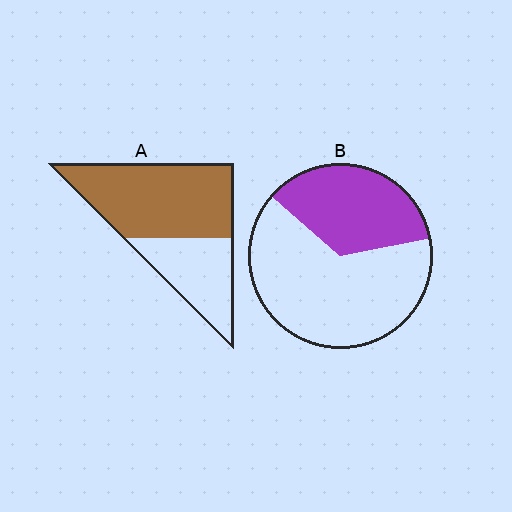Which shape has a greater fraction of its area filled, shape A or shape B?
Shape A.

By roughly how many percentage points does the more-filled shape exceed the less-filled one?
By roughly 30 percentage points (A over B).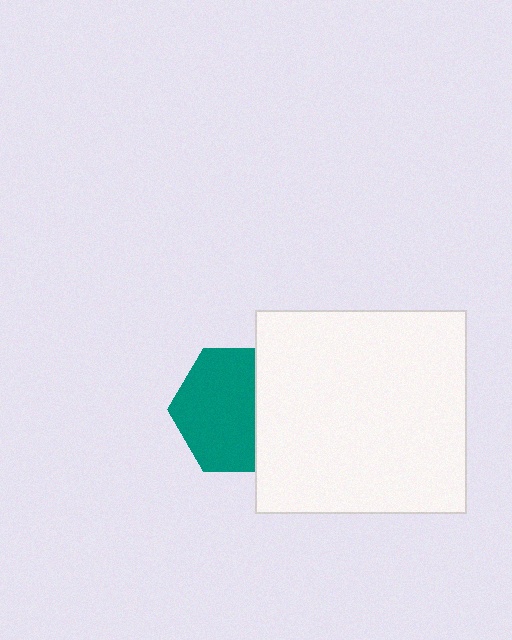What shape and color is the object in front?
The object in front is a white rectangle.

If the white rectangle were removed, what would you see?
You would see the complete teal hexagon.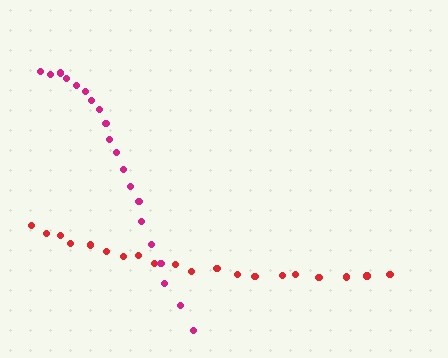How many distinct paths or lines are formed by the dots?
There are 2 distinct paths.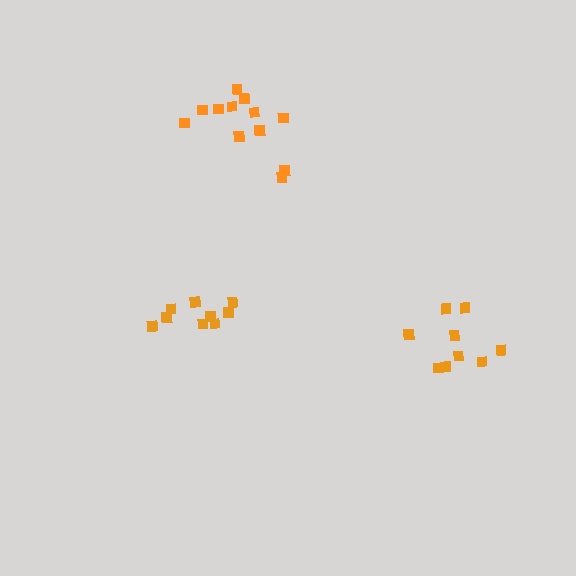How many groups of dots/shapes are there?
There are 3 groups.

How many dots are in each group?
Group 1: 9 dots, Group 2: 9 dots, Group 3: 12 dots (30 total).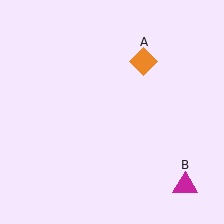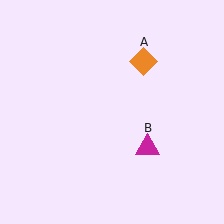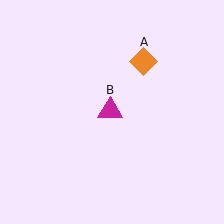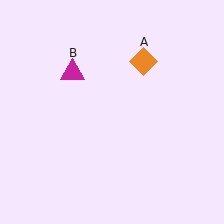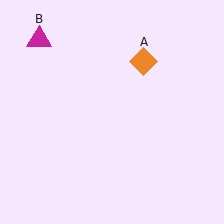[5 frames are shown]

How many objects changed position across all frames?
1 object changed position: magenta triangle (object B).